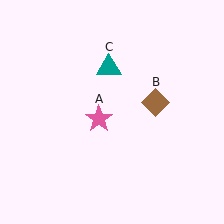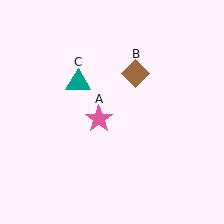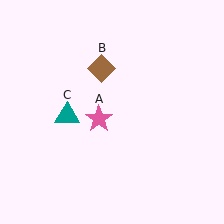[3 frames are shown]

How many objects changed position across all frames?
2 objects changed position: brown diamond (object B), teal triangle (object C).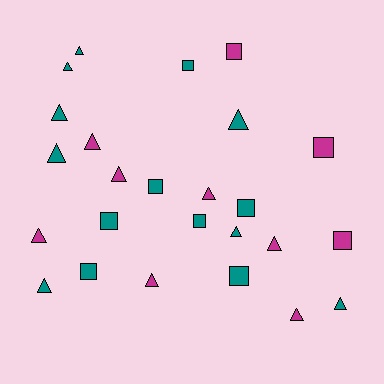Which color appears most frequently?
Teal, with 15 objects.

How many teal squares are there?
There are 7 teal squares.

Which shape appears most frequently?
Triangle, with 15 objects.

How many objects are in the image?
There are 25 objects.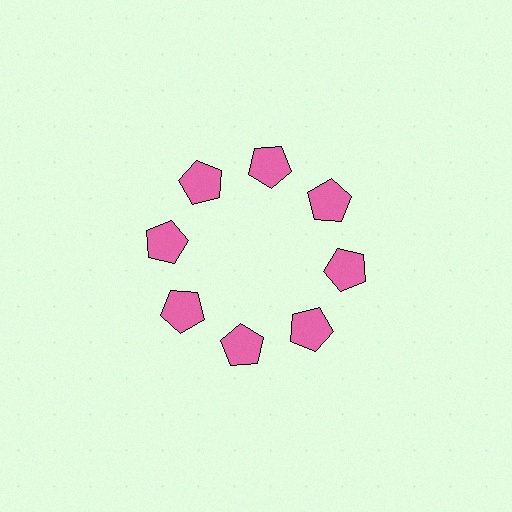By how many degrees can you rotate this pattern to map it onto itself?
The pattern maps onto itself every 45 degrees of rotation.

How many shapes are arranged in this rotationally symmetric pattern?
There are 8 shapes, arranged in 8 groups of 1.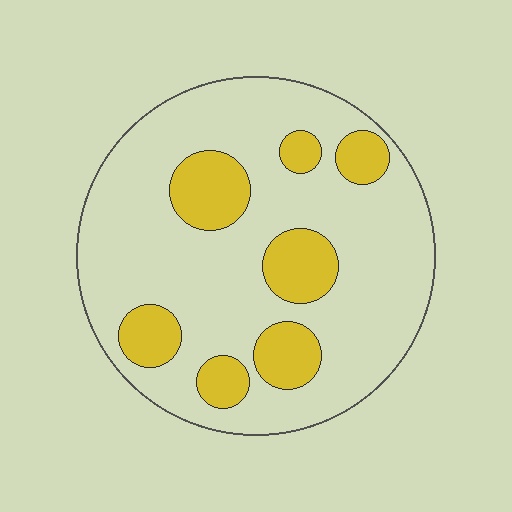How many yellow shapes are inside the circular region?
7.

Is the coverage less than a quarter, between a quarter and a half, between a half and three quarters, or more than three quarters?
Less than a quarter.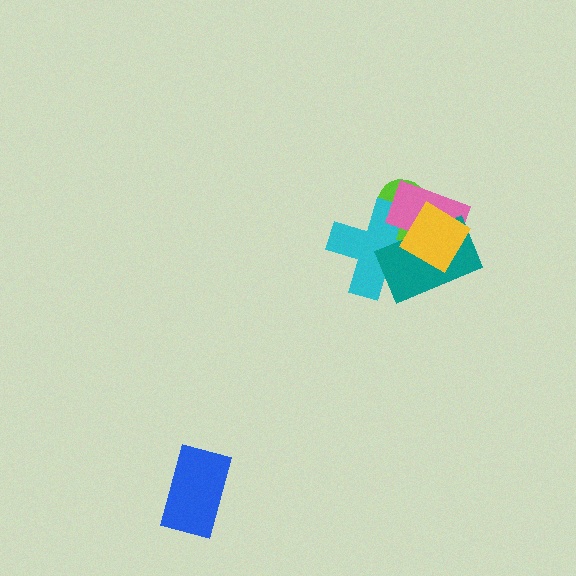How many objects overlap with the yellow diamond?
4 objects overlap with the yellow diamond.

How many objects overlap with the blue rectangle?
0 objects overlap with the blue rectangle.